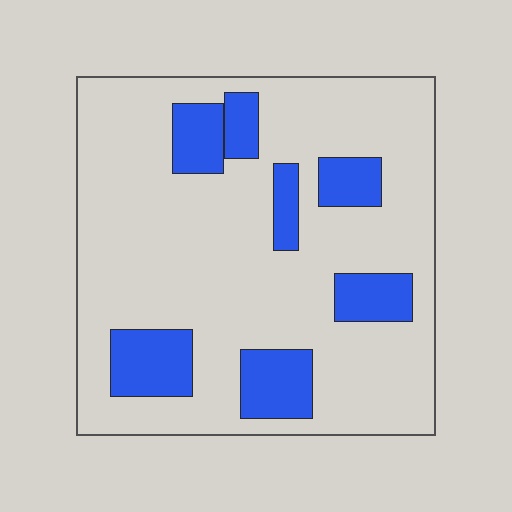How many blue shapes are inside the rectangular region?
7.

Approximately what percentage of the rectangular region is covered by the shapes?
Approximately 20%.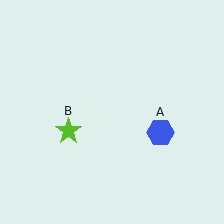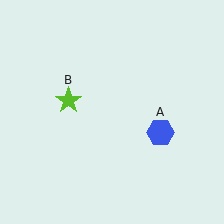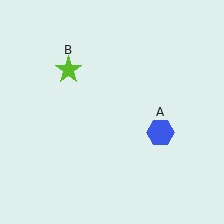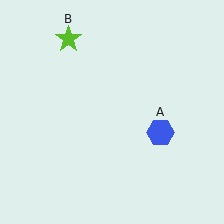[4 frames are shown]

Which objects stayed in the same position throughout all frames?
Blue hexagon (object A) remained stationary.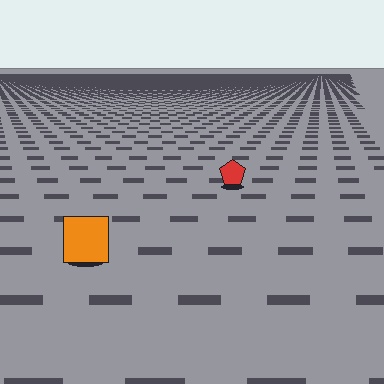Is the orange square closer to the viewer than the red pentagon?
Yes. The orange square is closer — you can tell from the texture gradient: the ground texture is coarser near it.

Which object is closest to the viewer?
The orange square is closest. The texture marks near it are larger and more spread out.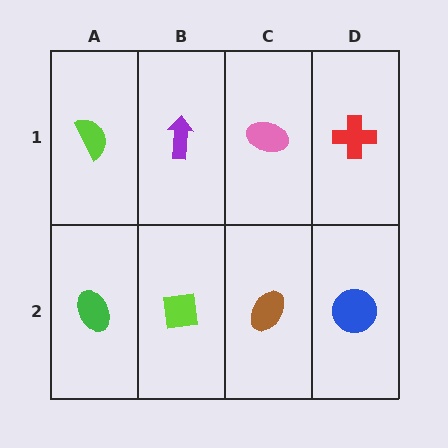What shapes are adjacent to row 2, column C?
A pink ellipse (row 1, column C), a lime square (row 2, column B), a blue circle (row 2, column D).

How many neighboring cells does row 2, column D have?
2.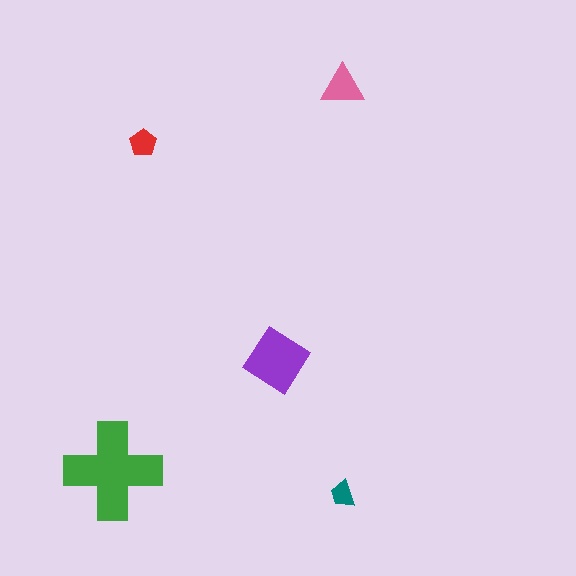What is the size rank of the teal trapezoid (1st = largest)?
5th.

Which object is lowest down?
The teal trapezoid is bottommost.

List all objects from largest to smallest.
The green cross, the purple diamond, the pink triangle, the red pentagon, the teal trapezoid.